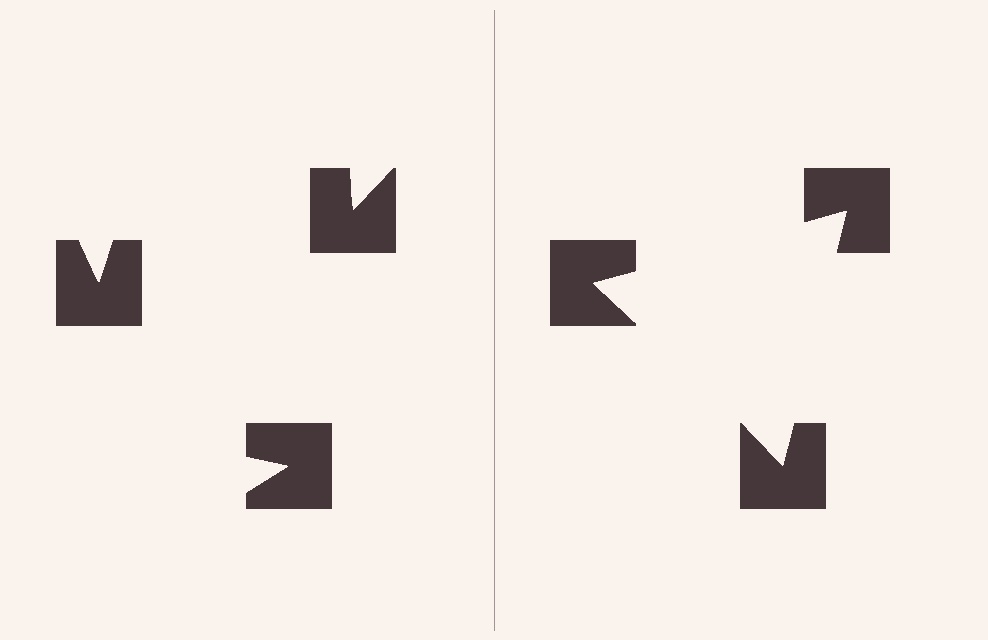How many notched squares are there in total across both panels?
6 — 3 on each side.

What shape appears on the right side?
An illusory triangle.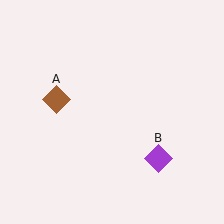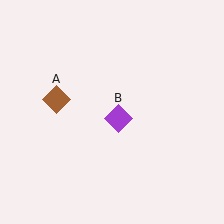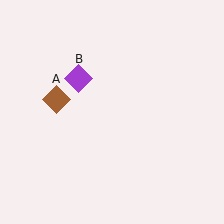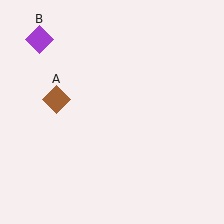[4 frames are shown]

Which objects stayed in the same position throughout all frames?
Brown diamond (object A) remained stationary.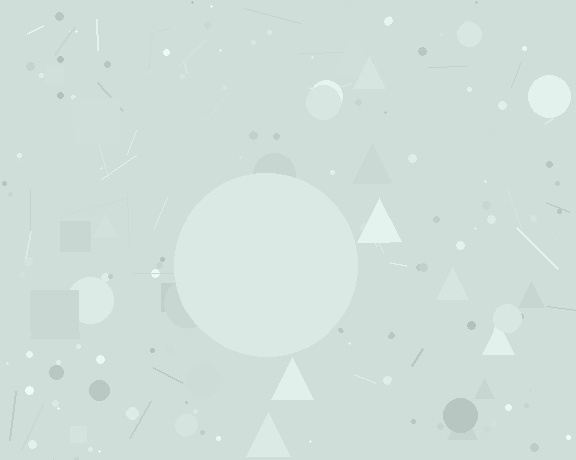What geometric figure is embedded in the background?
A circle is embedded in the background.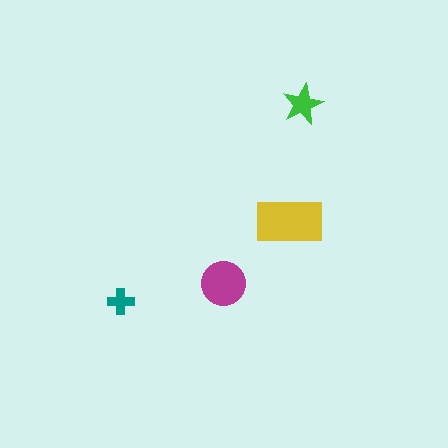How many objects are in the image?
There are 4 objects in the image.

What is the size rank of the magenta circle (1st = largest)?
2nd.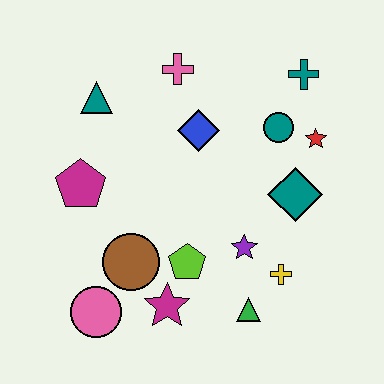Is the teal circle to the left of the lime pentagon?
No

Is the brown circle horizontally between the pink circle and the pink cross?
Yes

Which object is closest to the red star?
The teal circle is closest to the red star.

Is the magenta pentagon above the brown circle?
Yes